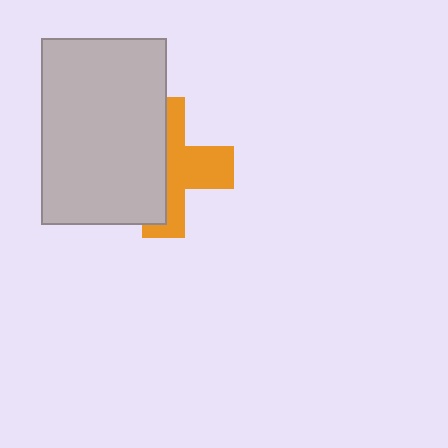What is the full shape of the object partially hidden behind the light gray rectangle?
The partially hidden object is an orange cross.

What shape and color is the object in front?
The object in front is a light gray rectangle.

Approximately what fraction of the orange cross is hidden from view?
Roughly 52% of the orange cross is hidden behind the light gray rectangle.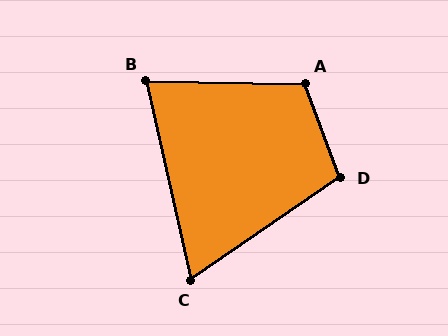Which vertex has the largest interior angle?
A, at approximately 112 degrees.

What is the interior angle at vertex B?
Approximately 76 degrees (acute).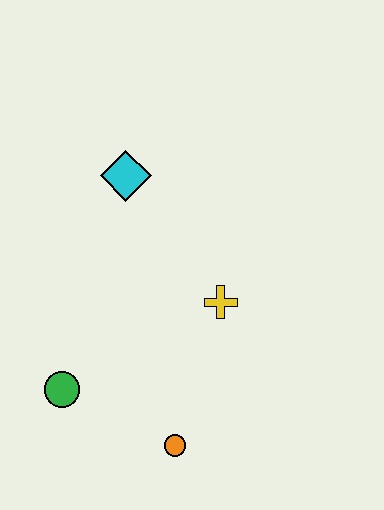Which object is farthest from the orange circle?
The cyan diamond is farthest from the orange circle.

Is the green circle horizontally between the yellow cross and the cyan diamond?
No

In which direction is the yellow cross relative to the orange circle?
The yellow cross is above the orange circle.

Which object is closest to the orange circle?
The green circle is closest to the orange circle.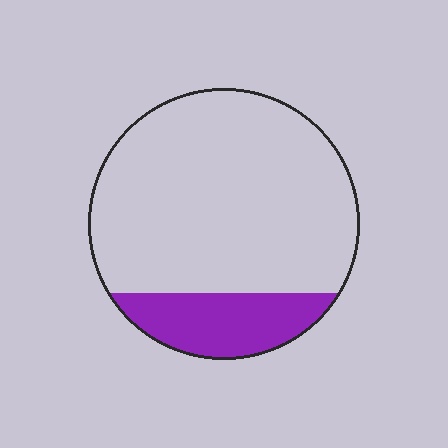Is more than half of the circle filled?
No.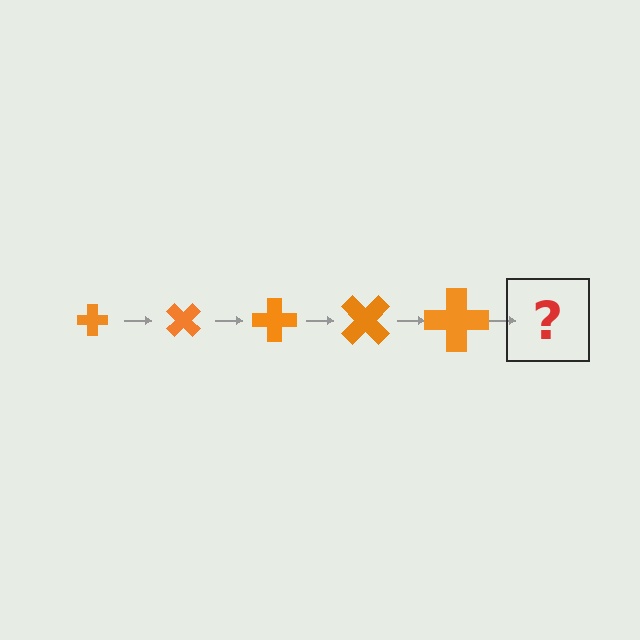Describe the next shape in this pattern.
It should be a cross, larger than the previous one and rotated 225 degrees from the start.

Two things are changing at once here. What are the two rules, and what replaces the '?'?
The two rules are that the cross grows larger each step and it rotates 45 degrees each step. The '?' should be a cross, larger than the previous one and rotated 225 degrees from the start.